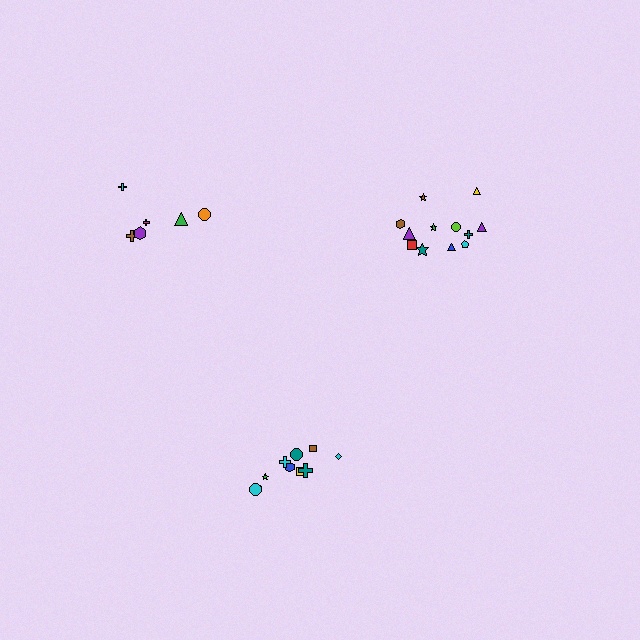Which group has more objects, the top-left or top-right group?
The top-right group.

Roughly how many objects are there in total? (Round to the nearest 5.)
Roughly 30 objects in total.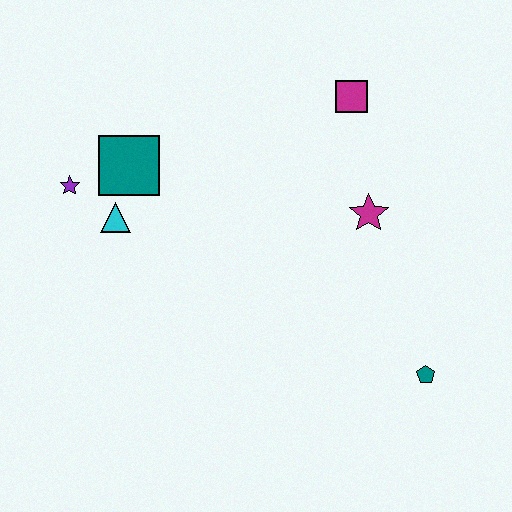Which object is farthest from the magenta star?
The purple star is farthest from the magenta star.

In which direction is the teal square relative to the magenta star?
The teal square is to the left of the magenta star.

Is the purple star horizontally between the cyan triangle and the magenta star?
No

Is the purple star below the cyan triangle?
No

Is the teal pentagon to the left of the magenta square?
No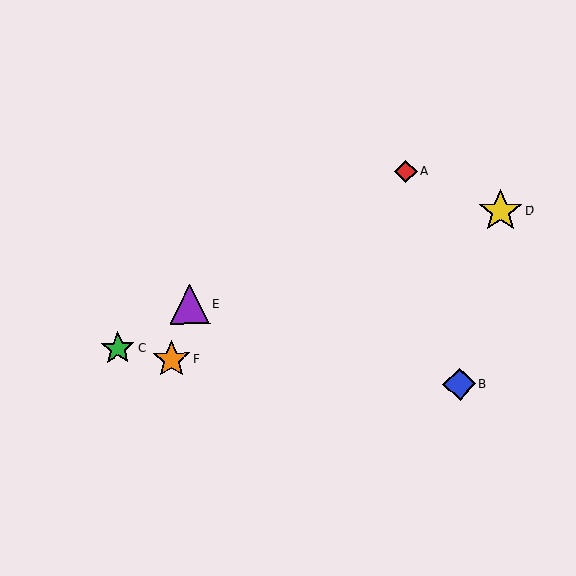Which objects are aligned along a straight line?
Objects A, C, E are aligned along a straight line.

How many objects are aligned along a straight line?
3 objects (A, C, E) are aligned along a straight line.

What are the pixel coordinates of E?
Object E is at (190, 304).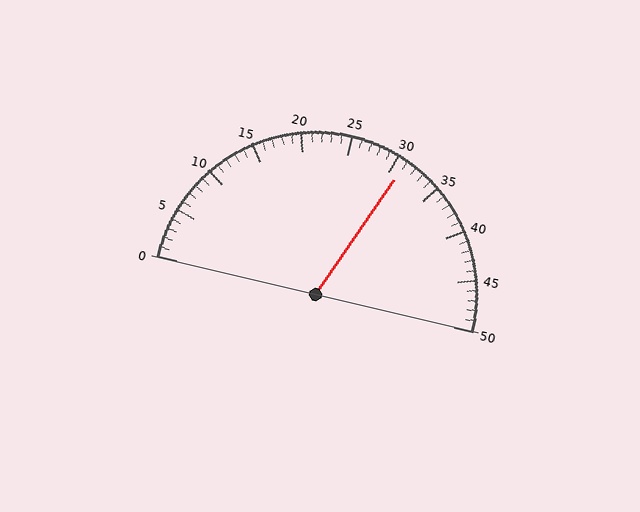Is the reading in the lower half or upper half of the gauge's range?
The reading is in the upper half of the range (0 to 50).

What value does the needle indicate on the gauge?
The needle indicates approximately 31.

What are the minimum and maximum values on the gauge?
The gauge ranges from 0 to 50.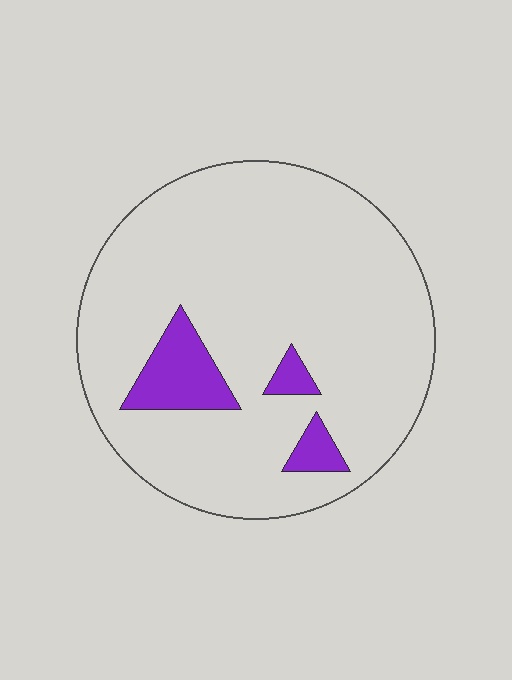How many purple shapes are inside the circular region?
3.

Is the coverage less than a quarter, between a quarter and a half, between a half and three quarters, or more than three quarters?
Less than a quarter.